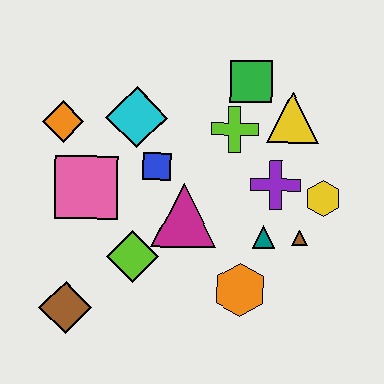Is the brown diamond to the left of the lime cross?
Yes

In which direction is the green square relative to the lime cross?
The green square is above the lime cross.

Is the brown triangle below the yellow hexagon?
Yes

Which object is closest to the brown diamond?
The lime diamond is closest to the brown diamond.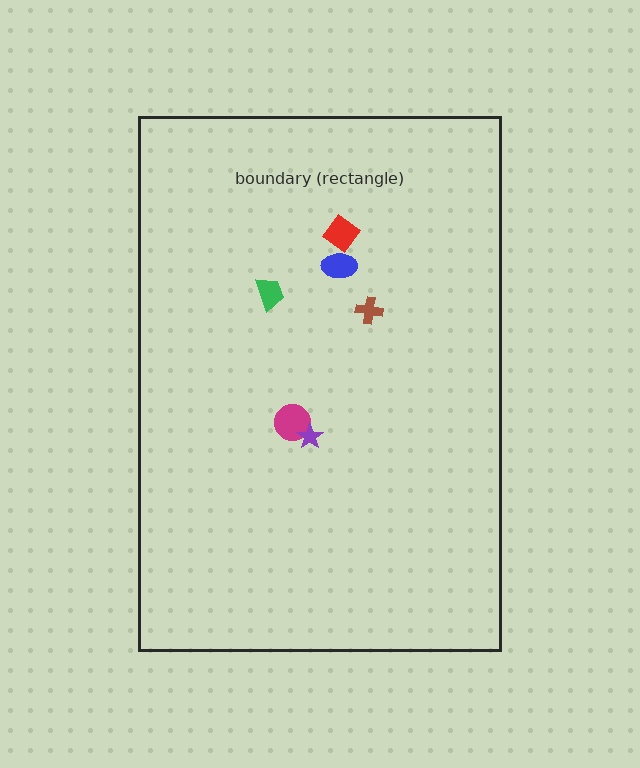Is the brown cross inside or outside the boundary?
Inside.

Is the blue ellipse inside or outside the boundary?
Inside.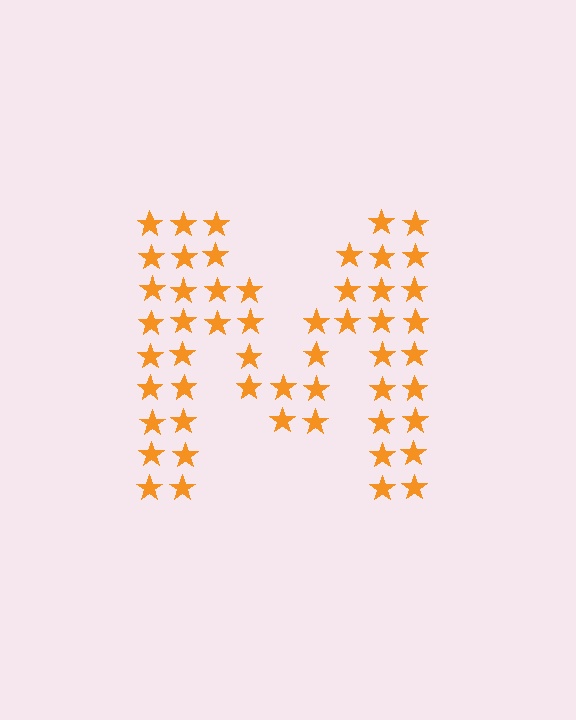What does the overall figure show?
The overall figure shows the letter M.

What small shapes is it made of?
It is made of small stars.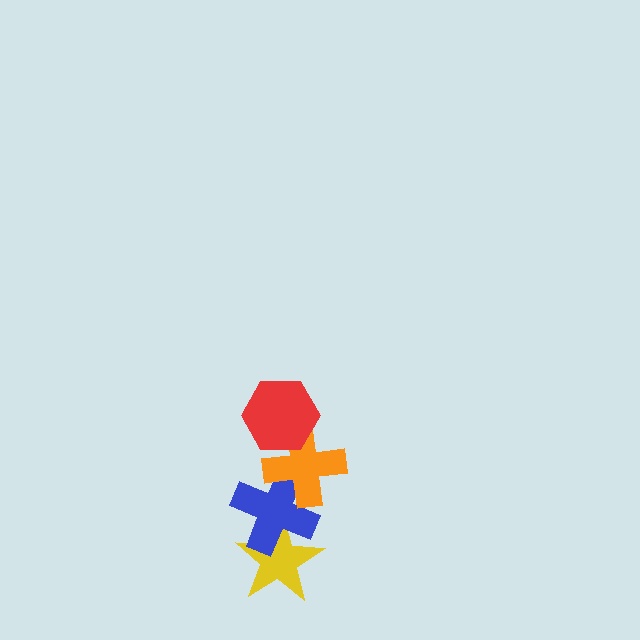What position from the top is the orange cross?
The orange cross is 2nd from the top.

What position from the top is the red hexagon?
The red hexagon is 1st from the top.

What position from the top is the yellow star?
The yellow star is 4th from the top.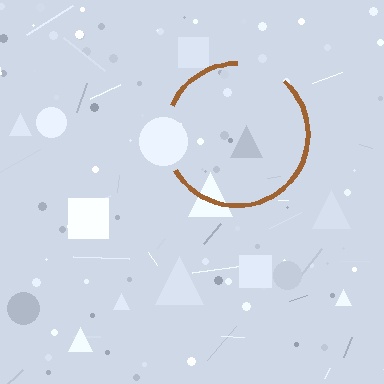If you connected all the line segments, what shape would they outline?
They would outline a circle.